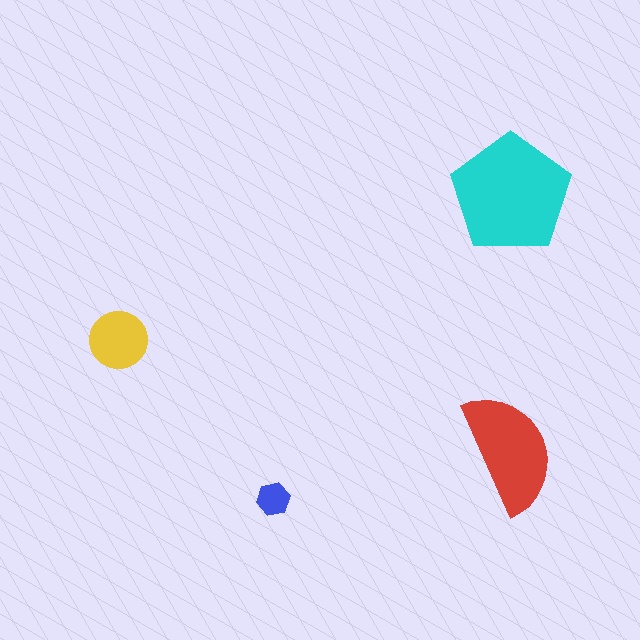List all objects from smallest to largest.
The blue hexagon, the yellow circle, the red semicircle, the cyan pentagon.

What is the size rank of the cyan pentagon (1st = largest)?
1st.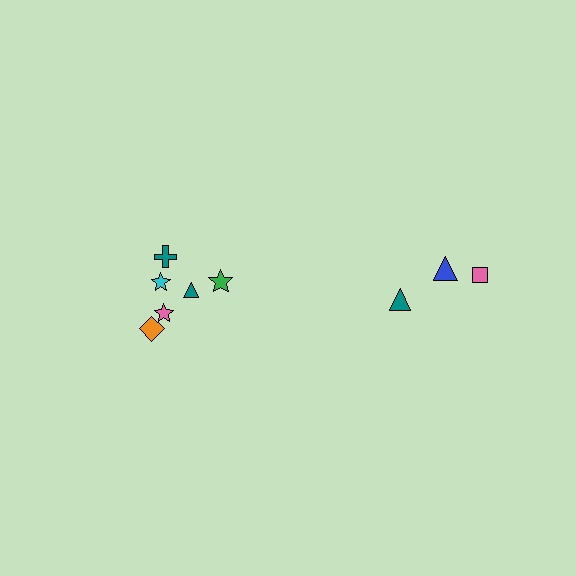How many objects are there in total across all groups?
There are 9 objects.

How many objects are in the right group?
There are 3 objects.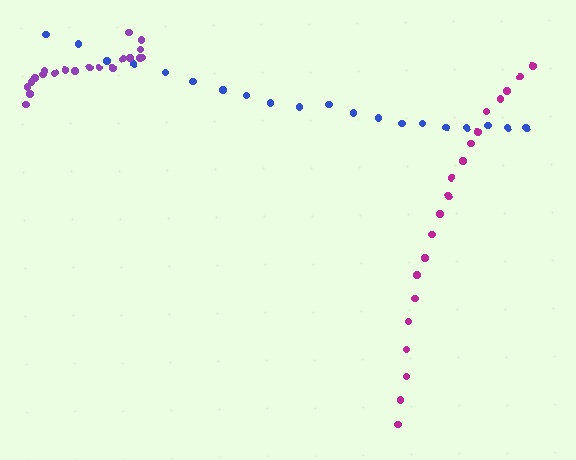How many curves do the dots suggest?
There are 3 distinct paths.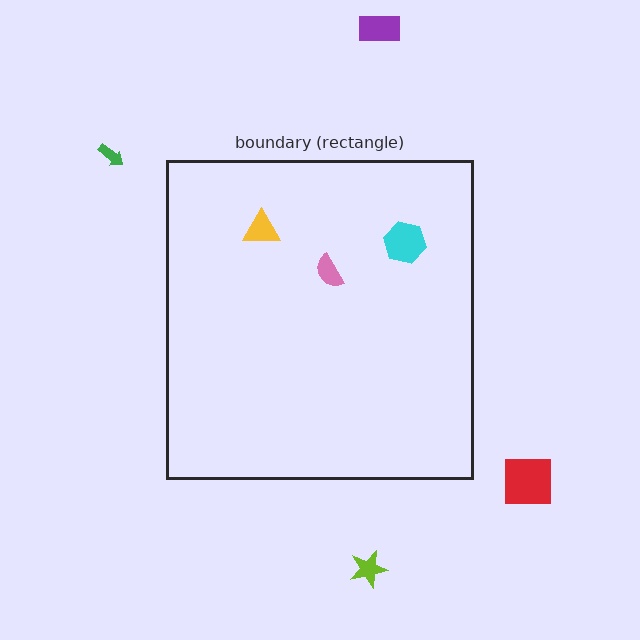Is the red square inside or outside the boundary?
Outside.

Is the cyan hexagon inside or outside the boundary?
Inside.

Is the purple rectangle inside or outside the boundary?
Outside.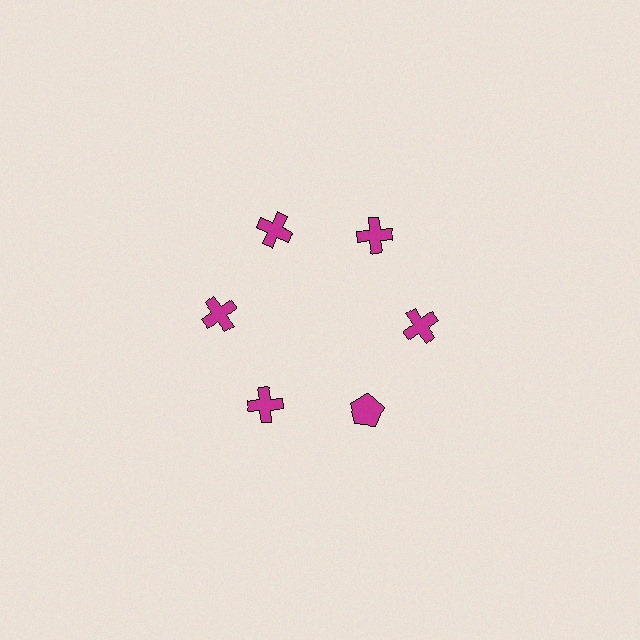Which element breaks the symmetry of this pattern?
The magenta pentagon at roughly the 5 o'clock position breaks the symmetry. All other shapes are magenta crosses.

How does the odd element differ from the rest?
It has a different shape: pentagon instead of cross.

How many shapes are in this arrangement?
There are 6 shapes arranged in a ring pattern.